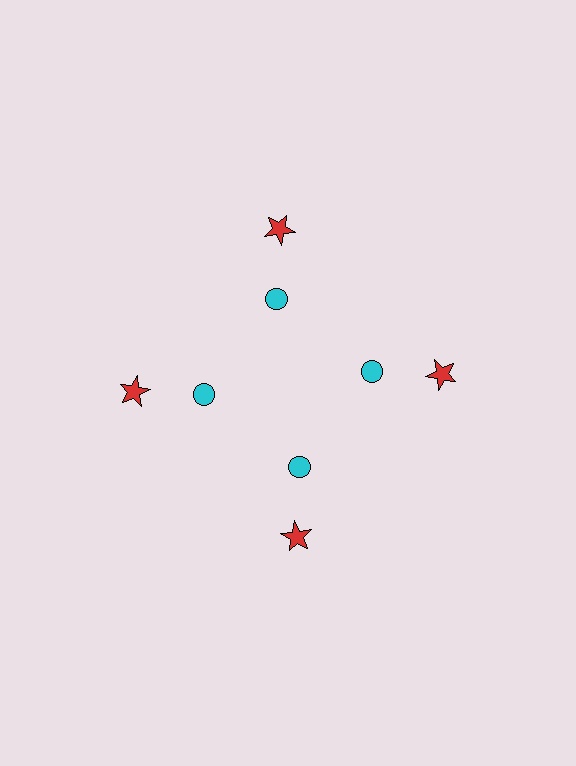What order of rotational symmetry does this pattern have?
This pattern has 4-fold rotational symmetry.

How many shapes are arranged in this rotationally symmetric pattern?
There are 8 shapes, arranged in 4 groups of 2.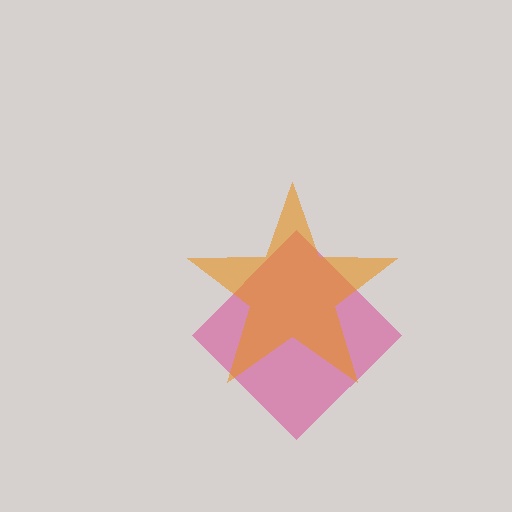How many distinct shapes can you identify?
There are 2 distinct shapes: a magenta diamond, an orange star.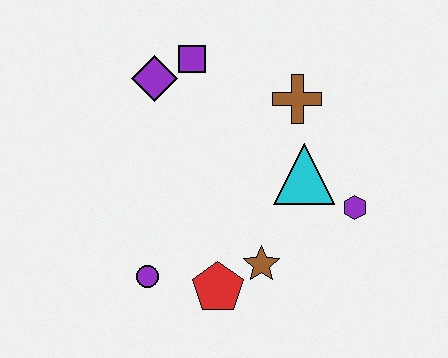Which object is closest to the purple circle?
The red pentagon is closest to the purple circle.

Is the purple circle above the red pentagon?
Yes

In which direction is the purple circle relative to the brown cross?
The purple circle is below the brown cross.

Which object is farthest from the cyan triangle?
The purple circle is farthest from the cyan triangle.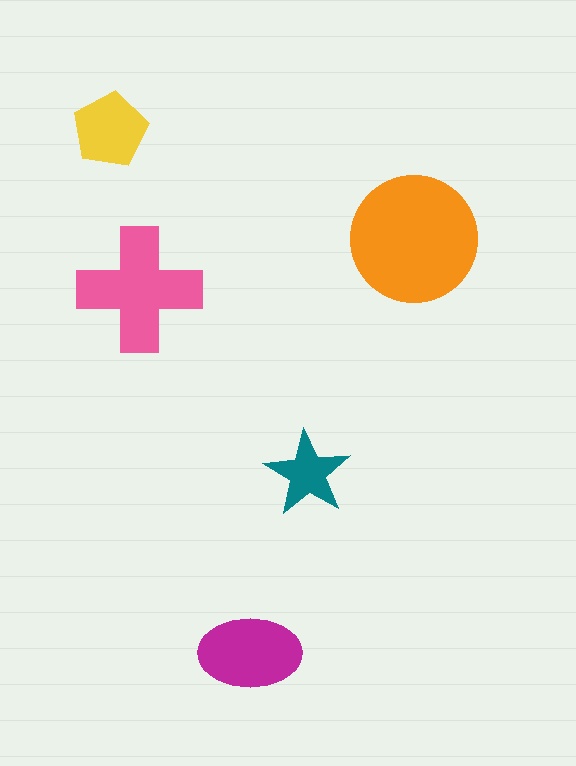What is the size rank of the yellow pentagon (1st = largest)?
4th.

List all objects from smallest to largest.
The teal star, the yellow pentagon, the magenta ellipse, the pink cross, the orange circle.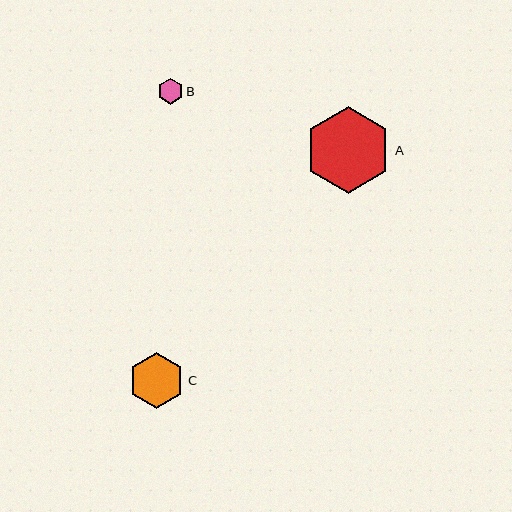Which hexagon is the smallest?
Hexagon B is the smallest with a size of approximately 26 pixels.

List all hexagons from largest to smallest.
From largest to smallest: A, C, B.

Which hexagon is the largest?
Hexagon A is the largest with a size of approximately 87 pixels.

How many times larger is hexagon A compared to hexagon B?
Hexagon A is approximately 3.4 times the size of hexagon B.